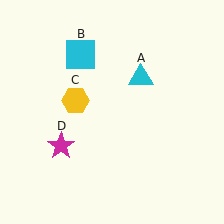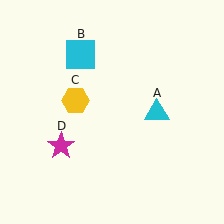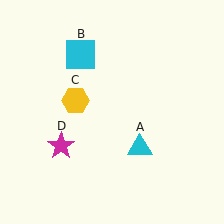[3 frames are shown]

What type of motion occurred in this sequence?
The cyan triangle (object A) rotated clockwise around the center of the scene.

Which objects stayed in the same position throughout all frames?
Cyan square (object B) and yellow hexagon (object C) and magenta star (object D) remained stationary.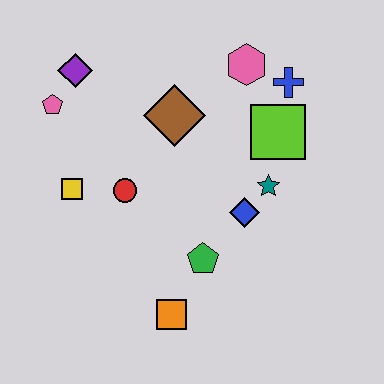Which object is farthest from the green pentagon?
The purple diamond is farthest from the green pentagon.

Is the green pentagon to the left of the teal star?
Yes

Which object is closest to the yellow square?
The red circle is closest to the yellow square.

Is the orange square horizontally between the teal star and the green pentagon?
No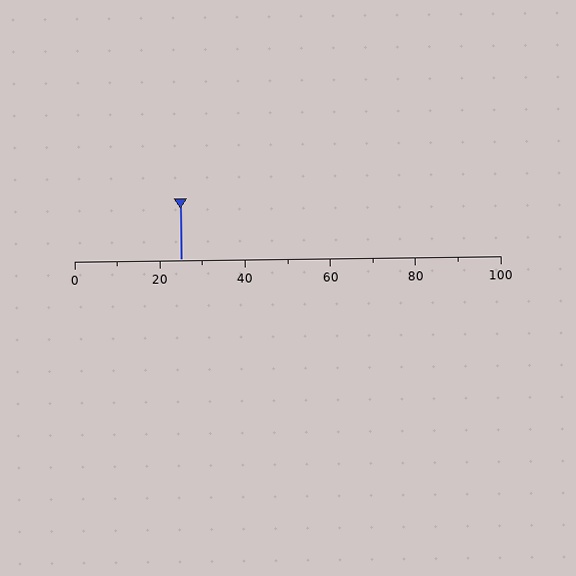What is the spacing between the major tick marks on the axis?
The major ticks are spaced 20 apart.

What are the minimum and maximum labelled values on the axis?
The axis runs from 0 to 100.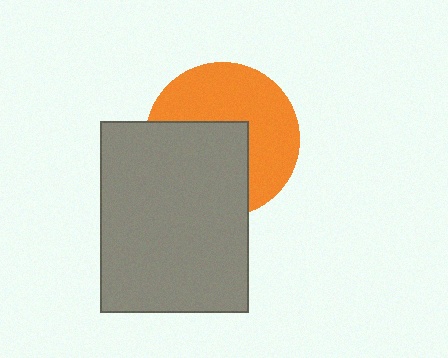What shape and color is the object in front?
The object in front is a gray rectangle.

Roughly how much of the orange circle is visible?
About half of it is visible (roughly 54%).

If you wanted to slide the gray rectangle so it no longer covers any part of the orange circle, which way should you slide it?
Slide it toward the lower-left — that is the most direct way to separate the two shapes.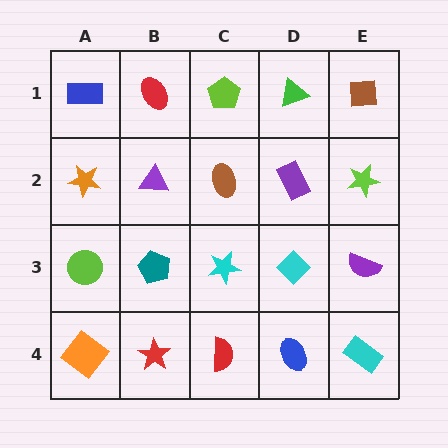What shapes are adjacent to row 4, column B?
A teal pentagon (row 3, column B), an orange diamond (row 4, column A), a red semicircle (row 4, column C).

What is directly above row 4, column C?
A cyan star.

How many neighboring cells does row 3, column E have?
3.